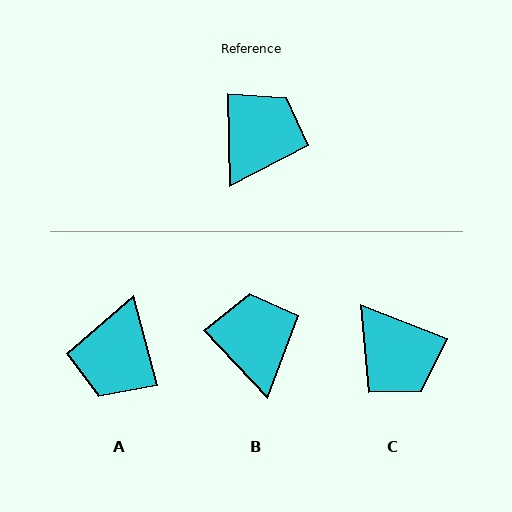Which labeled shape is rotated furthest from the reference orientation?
A, about 166 degrees away.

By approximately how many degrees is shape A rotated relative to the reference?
Approximately 166 degrees clockwise.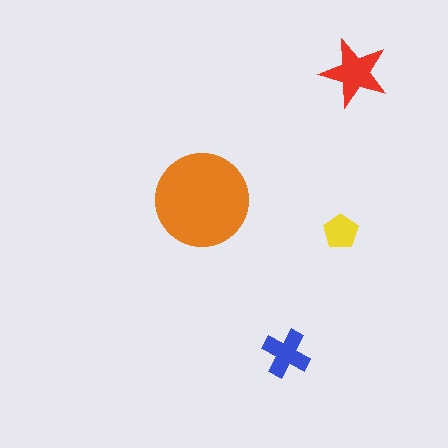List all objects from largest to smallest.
The orange circle, the red star, the blue cross, the yellow pentagon.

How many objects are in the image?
There are 4 objects in the image.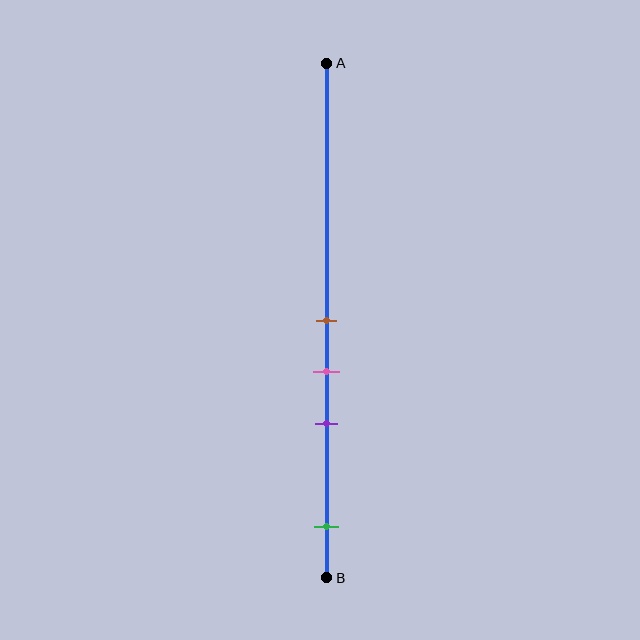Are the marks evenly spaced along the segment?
No, the marks are not evenly spaced.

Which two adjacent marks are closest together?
The brown and pink marks are the closest adjacent pair.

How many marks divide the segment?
There are 4 marks dividing the segment.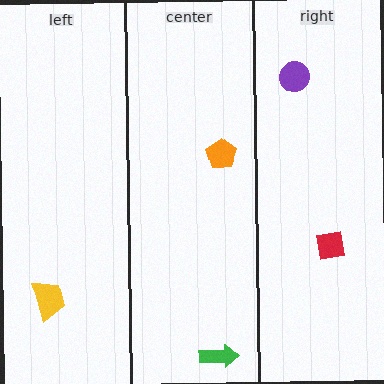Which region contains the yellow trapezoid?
The left region.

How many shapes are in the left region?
1.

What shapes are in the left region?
The yellow trapezoid.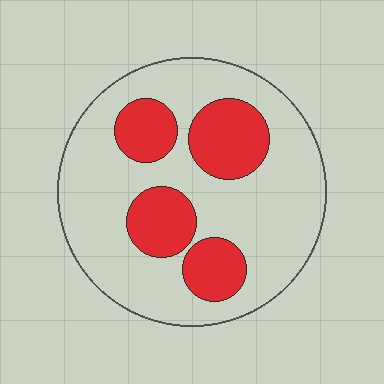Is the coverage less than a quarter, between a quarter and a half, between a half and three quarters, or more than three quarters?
Between a quarter and a half.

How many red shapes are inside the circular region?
4.